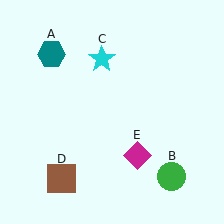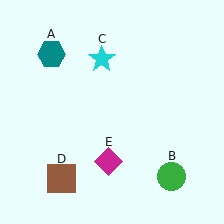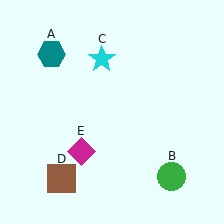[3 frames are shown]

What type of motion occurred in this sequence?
The magenta diamond (object E) rotated clockwise around the center of the scene.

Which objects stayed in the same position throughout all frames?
Teal hexagon (object A) and green circle (object B) and cyan star (object C) and brown square (object D) remained stationary.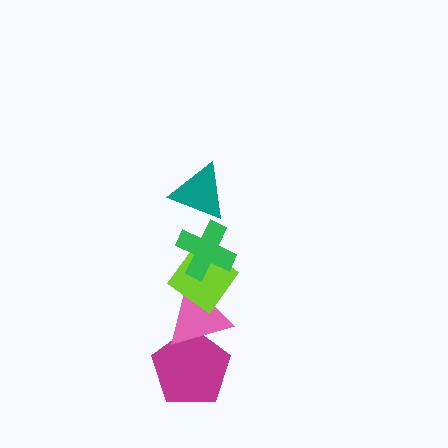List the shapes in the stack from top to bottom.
From top to bottom: the teal triangle, the green cross, the lime diamond, the pink triangle, the magenta pentagon.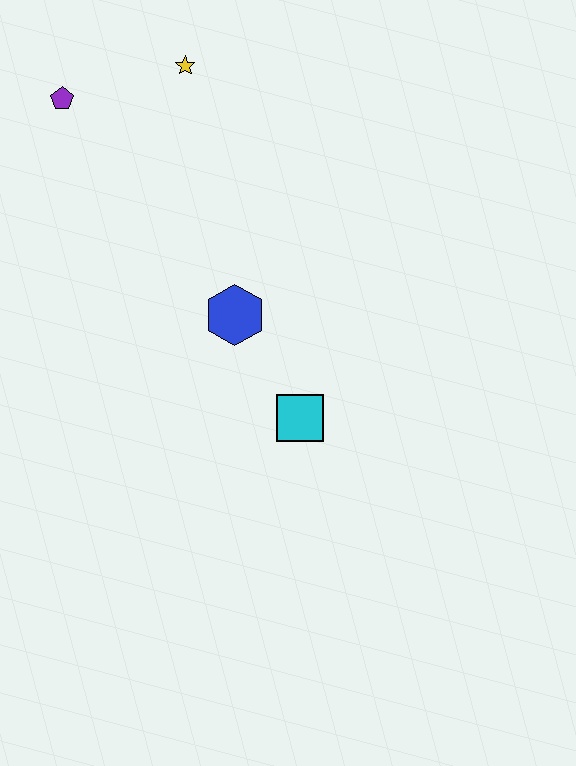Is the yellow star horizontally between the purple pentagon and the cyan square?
Yes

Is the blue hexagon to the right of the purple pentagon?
Yes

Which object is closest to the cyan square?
The blue hexagon is closest to the cyan square.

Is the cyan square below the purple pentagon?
Yes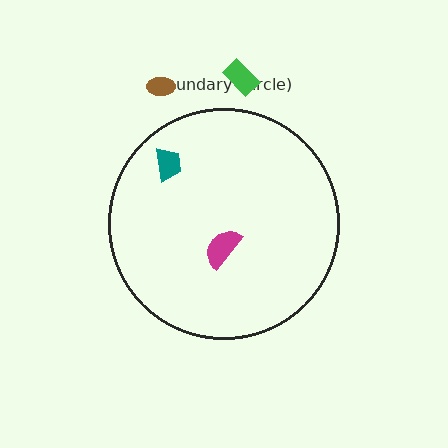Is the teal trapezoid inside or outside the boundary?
Inside.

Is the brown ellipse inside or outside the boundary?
Outside.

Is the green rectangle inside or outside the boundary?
Outside.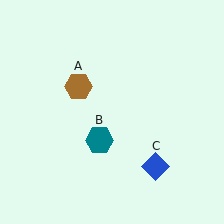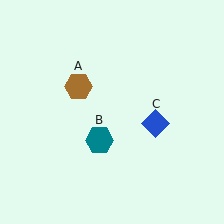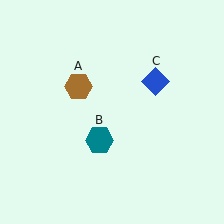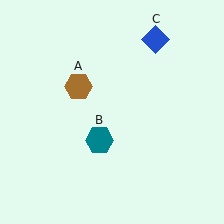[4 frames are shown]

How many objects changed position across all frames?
1 object changed position: blue diamond (object C).